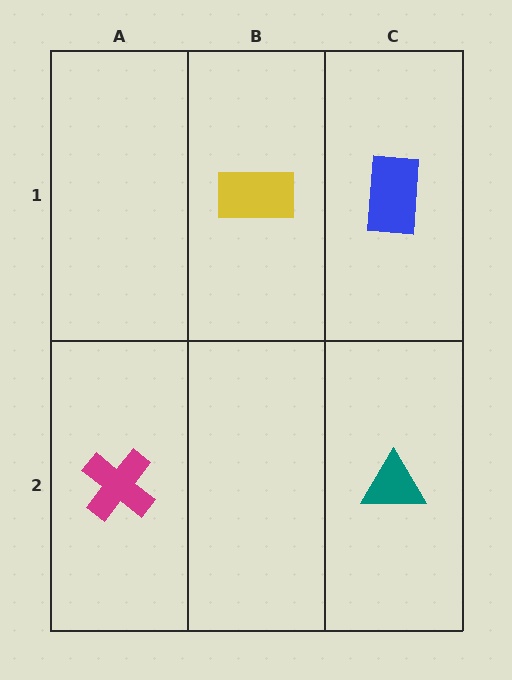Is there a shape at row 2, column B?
No, that cell is empty.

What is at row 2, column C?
A teal triangle.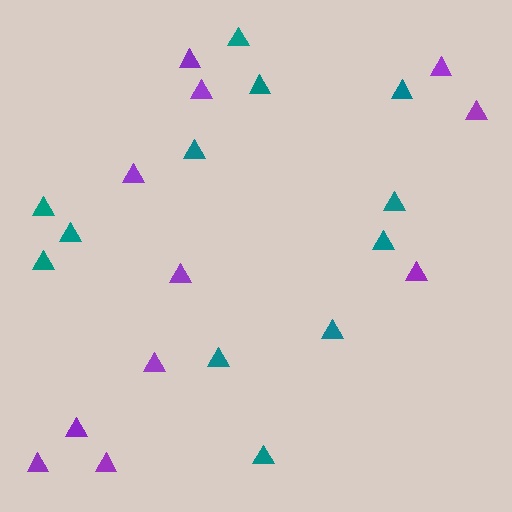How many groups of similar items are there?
There are 2 groups: one group of purple triangles (11) and one group of teal triangles (12).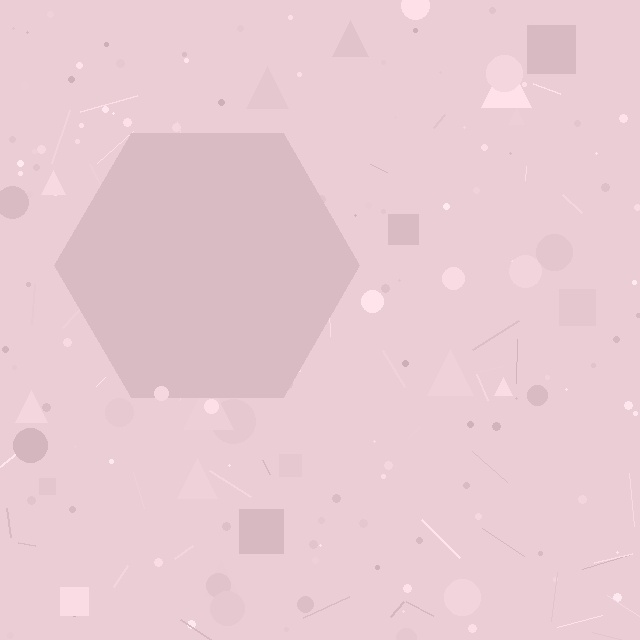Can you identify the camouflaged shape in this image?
The camouflaged shape is a hexagon.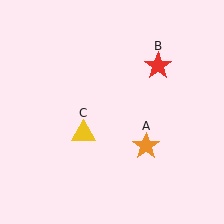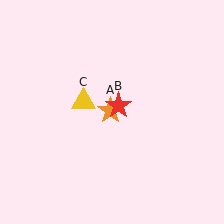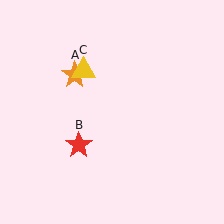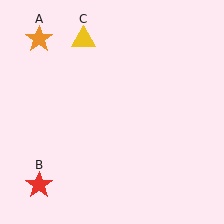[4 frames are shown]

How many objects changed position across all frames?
3 objects changed position: orange star (object A), red star (object B), yellow triangle (object C).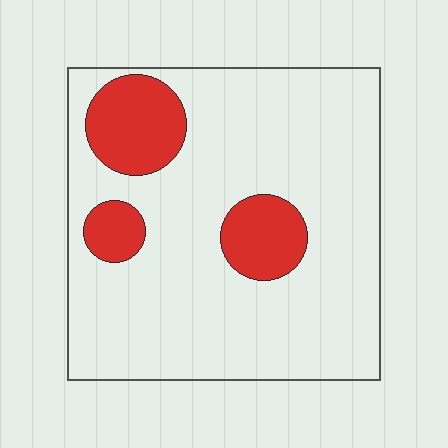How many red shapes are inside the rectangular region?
3.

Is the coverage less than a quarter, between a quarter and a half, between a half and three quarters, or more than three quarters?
Less than a quarter.